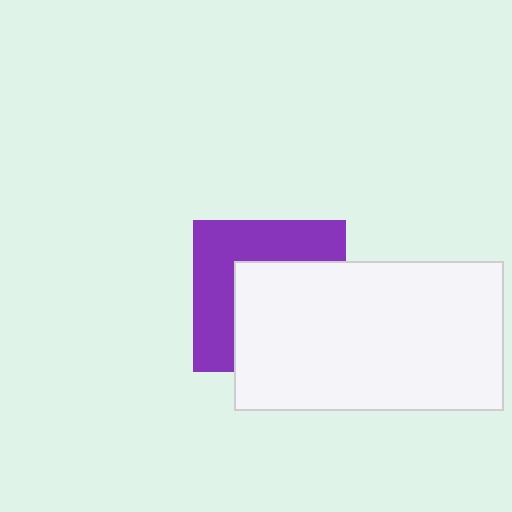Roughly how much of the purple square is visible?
About half of it is visible (roughly 47%).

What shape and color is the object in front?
The object in front is a white rectangle.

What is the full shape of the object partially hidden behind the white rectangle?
The partially hidden object is a purple square.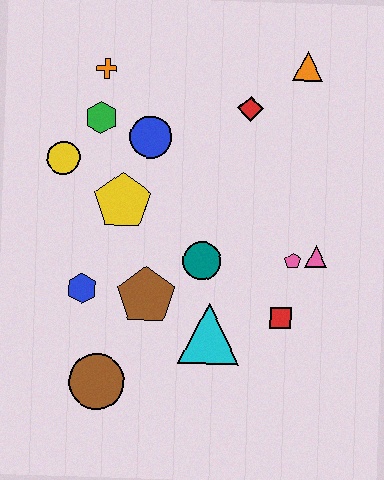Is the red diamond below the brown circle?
No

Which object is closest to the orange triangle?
The red diamond is closest to the orange triangle.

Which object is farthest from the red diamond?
The brown circle is farthest from the red diamond.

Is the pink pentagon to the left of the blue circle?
No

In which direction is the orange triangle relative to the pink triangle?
The orange triangle is above the pink triangle.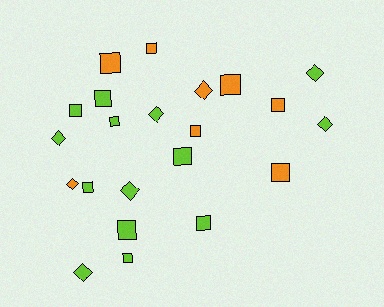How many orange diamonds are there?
There are 2 orange diamonds.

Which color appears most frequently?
Lime, with 14 objects.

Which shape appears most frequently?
Square, with 14 objects.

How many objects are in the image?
There are 22 objects.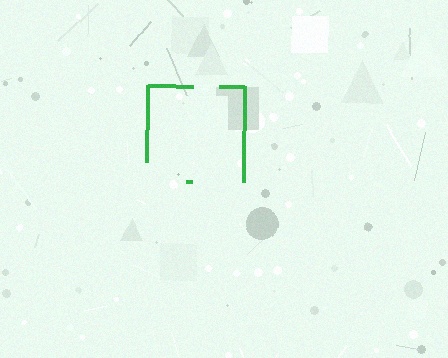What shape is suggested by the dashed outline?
The dashed outline suggests a square.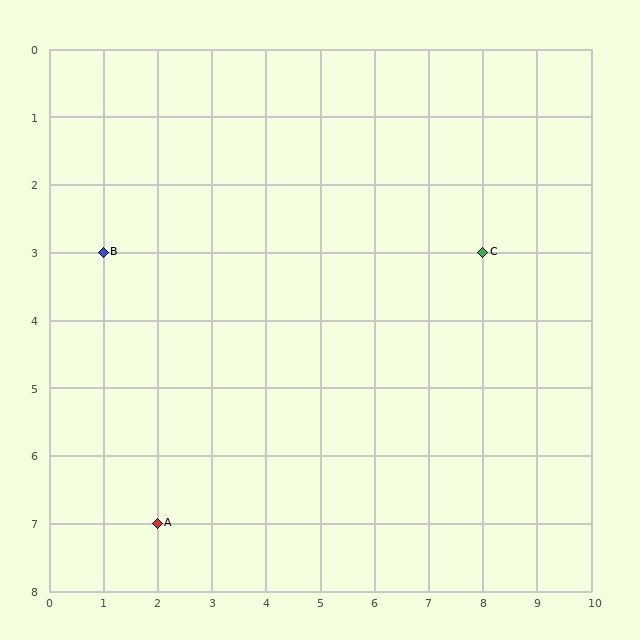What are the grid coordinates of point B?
Point B is at grid coordinates (1, 3).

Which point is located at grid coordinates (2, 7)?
Point A is at (2, 7).